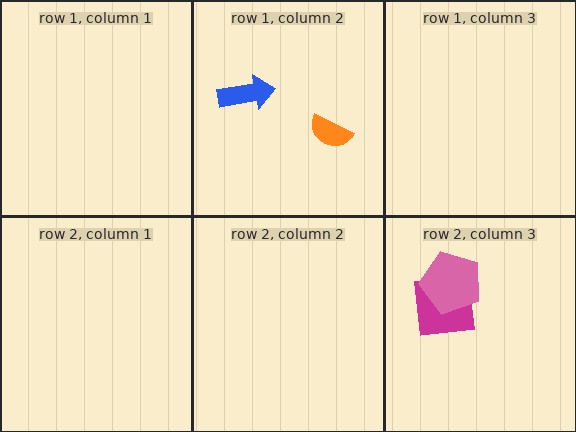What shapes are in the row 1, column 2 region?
The orange semicircle, the blue arrow.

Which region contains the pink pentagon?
The row 2, column 3 region.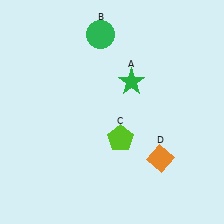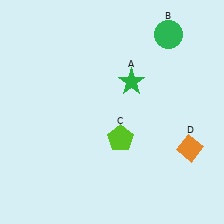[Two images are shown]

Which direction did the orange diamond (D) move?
The orange diamond (D) moved right.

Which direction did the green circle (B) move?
The green circle (B) moved right.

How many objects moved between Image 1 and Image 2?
2 objects moved between the two images.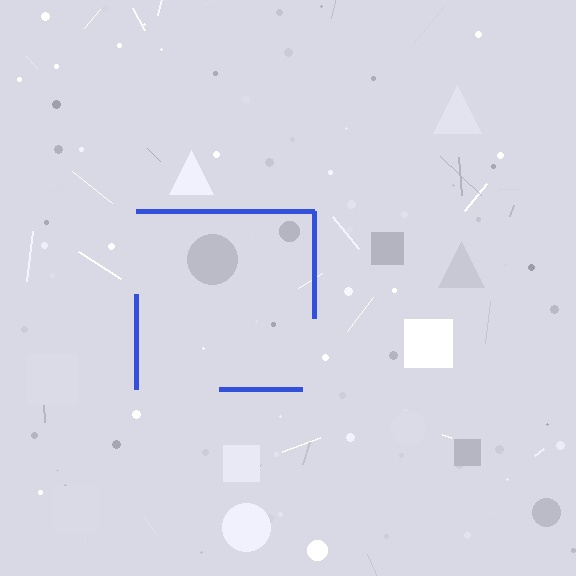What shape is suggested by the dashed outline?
The dashed outline suggests a square.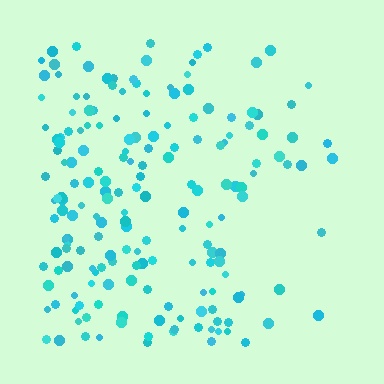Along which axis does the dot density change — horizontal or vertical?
Horizontal.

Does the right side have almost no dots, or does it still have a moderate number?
Still a moderate number, just noticeably fewer than the left.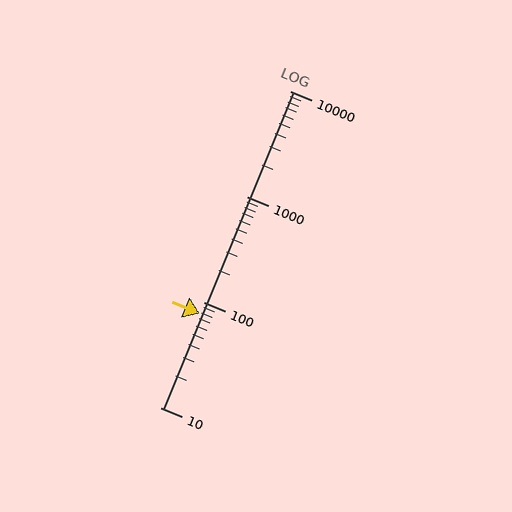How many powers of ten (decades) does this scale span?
The scale spans 3 decades, from 10 to 10000.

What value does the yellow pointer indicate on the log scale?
The pointer indicates approximately 78.